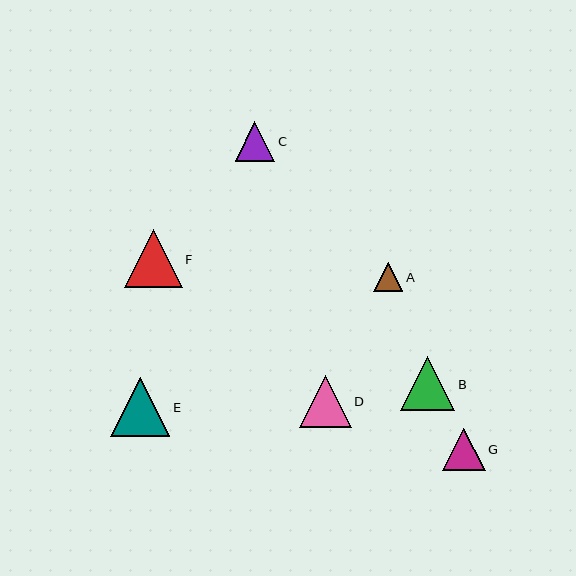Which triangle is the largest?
Triangle E is the largest with a size of approximately 59 pixels.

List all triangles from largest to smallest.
From largest to smallest: E, F, B, D, G, C, A.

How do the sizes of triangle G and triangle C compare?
Triangle G and triangle C are approximately the same size.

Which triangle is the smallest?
Triangle A is the smallest with a size of approximately 29 pixels.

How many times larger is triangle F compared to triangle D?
Triangle F is approximately 1.1 times the size of triangle D.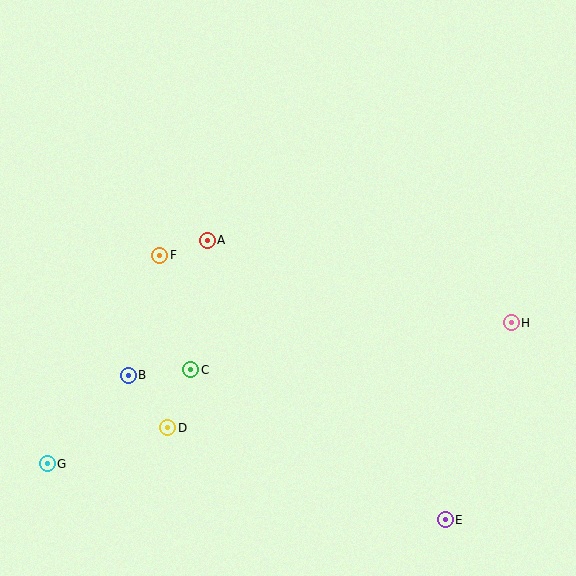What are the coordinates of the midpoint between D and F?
The midpoint between D and F is at (164, 342).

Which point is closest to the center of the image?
Point A at (207, 240) is closest to the center.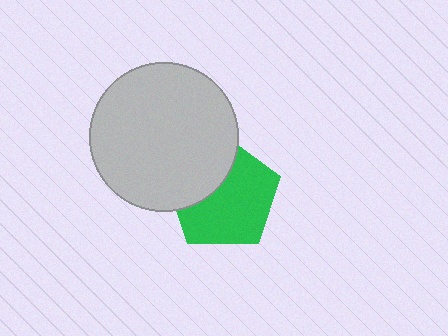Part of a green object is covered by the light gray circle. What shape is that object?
It is a pentagon.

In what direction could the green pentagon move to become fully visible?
The green pentagon could move toward the lower-right. That would shift it out from behind the light gray circle entirely.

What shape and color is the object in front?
The object in front is a light gray circle.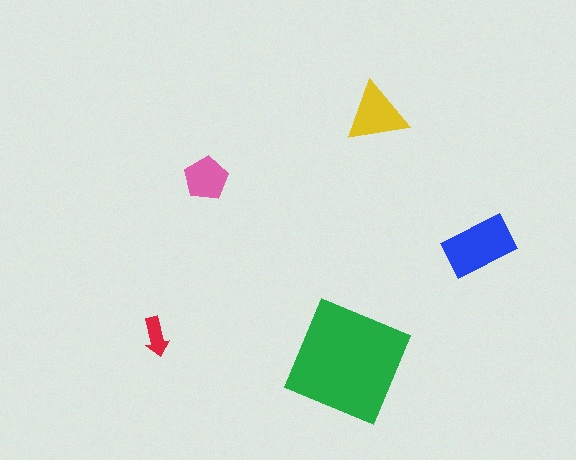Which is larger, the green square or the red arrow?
The green square.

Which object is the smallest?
The red arrow.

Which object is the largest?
The green square.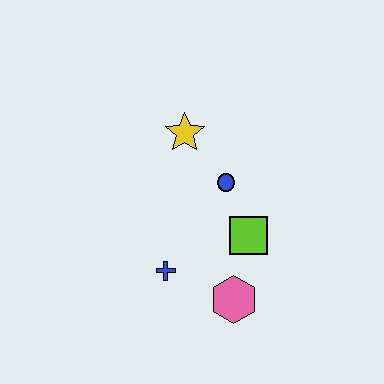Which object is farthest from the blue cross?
The yellow star is farthest from the blue cross.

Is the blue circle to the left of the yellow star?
No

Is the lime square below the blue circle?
Yes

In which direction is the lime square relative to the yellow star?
The lime square is below the yellow star.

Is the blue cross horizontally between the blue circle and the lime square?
No